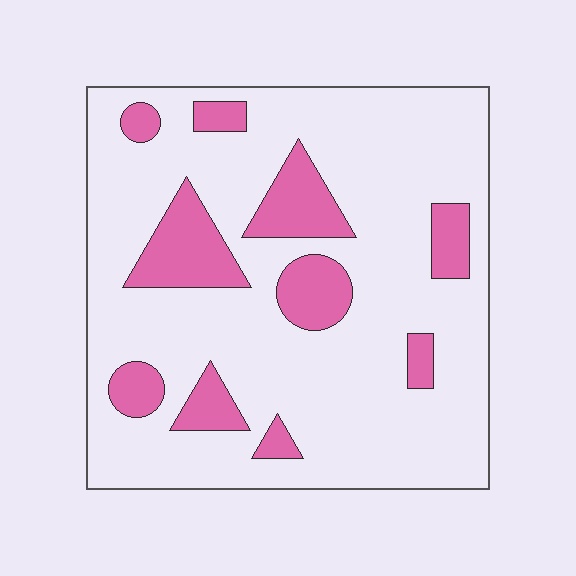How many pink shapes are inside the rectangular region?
10.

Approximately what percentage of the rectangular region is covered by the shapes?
Approximately 20%.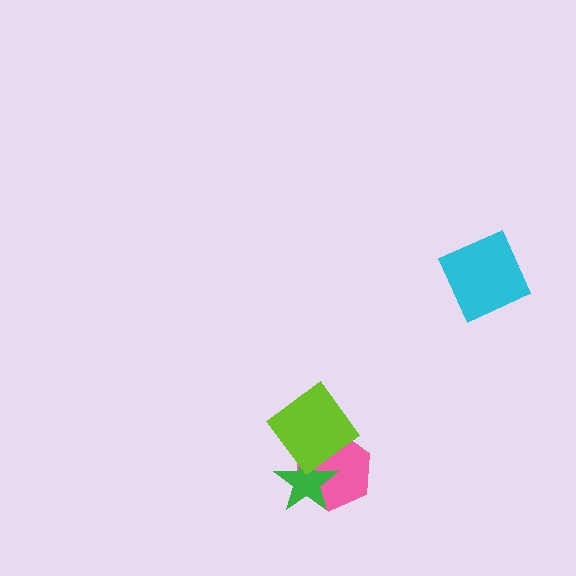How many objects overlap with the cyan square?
0 objects overlap with the cyan square.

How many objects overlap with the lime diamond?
2 objects overlap with the lime diamond.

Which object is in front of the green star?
The lime diamond is in front of the green star.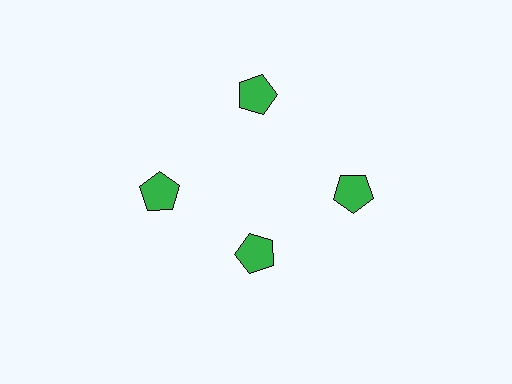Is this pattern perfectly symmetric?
No. The 4 green pentagons are arranged in a ring, but one element near the 6 o'clock position is pulled inward toward the center, breaking the 4-fold rotational symmetry.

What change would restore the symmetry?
The symmetry would be restored by moving it outward, back onto the ring so that all 4 pentagons sit at equal angles and equal distance from the center.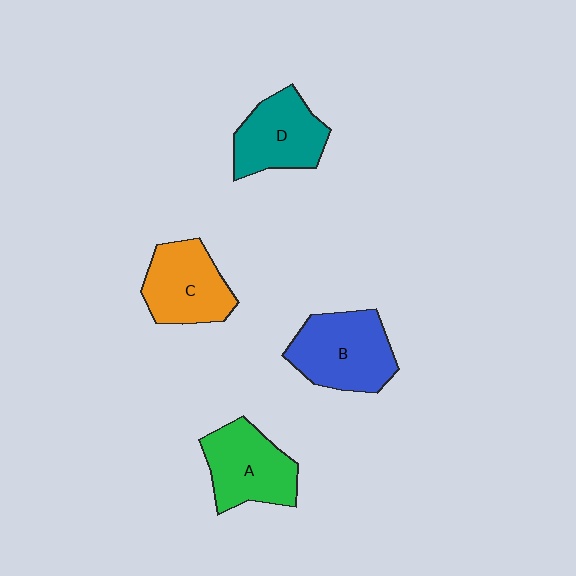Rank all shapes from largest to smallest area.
From largest to smallest: B (blue), A (green), C (orange), D (teal).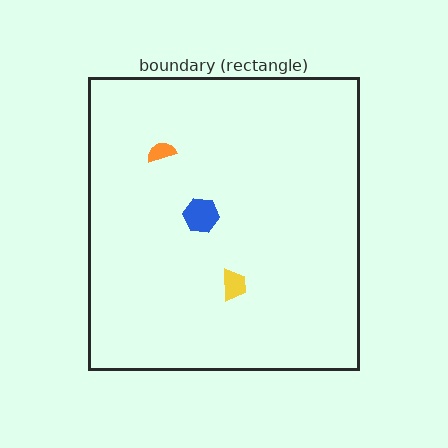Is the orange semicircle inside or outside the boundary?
Inside.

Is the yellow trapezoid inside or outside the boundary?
Inside.